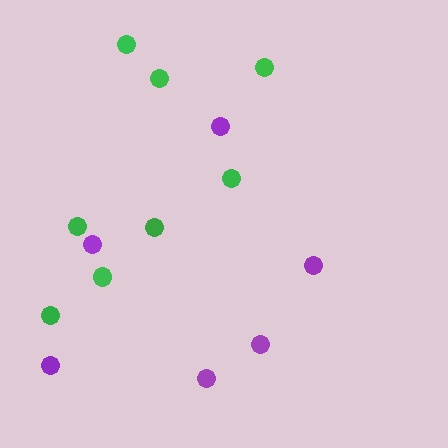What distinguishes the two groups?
There are 2 groups: one group of green circles (8) and one group of purple circles (6).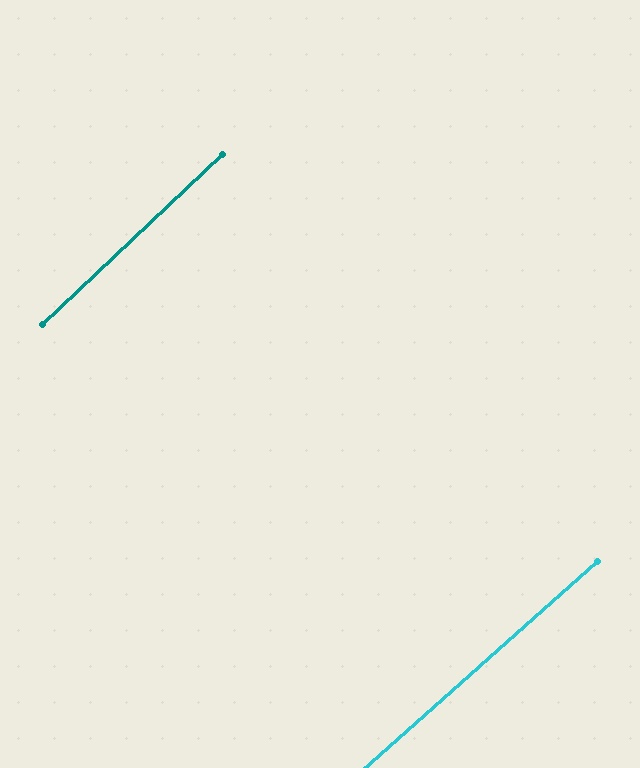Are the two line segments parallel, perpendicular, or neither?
Parallel — their directions differ by only 1.6°.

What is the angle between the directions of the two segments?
Approximately 2 degrees.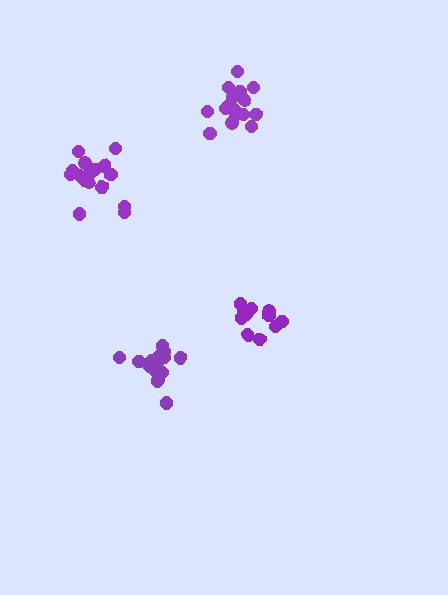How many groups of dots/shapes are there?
There are 4 groups.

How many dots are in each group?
Group 1: 17 dots, Group 2: 11 dots, Group 3: 16 dots, Group 4: 16 dots (60 total).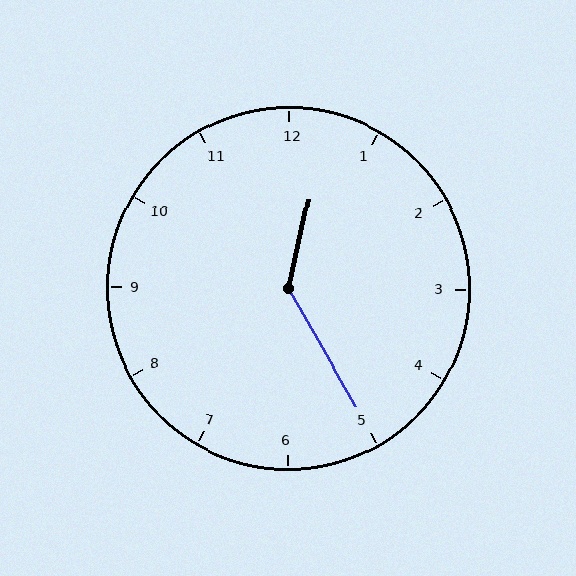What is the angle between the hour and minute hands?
Approximately 138 degrees.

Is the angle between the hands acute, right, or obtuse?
It is obtuse.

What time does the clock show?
12:25.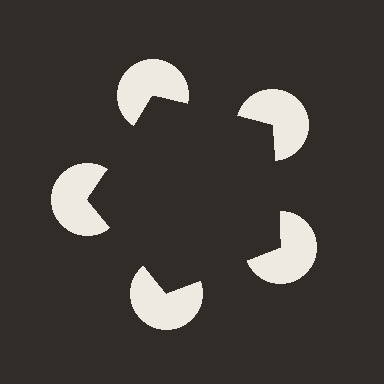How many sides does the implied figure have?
5 sides.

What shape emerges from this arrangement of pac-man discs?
An illusory pentagon — its edges are inferred from the aligned wedge cuts in the pac-man discs, not physically drawn.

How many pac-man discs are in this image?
There are 5 — one at each vertex of the illusory pentagon.